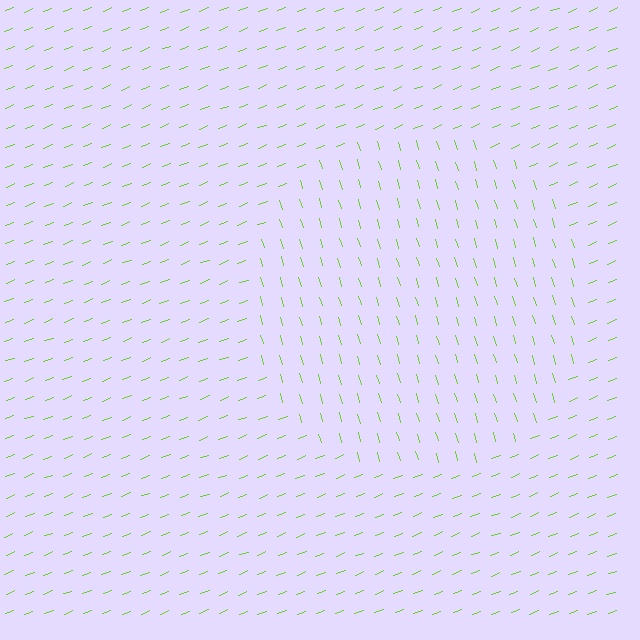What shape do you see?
I see a circle.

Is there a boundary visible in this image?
Yes, there is a texture boundary formed by a change in line orientation.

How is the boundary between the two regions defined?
The boundary is defined purely by a change in line orientation (approximately 85 degrees difference). All lines are the same color and thickness.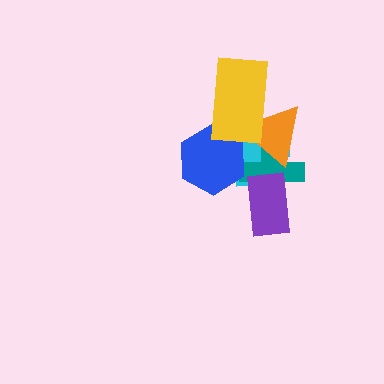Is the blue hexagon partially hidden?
Yes, it is partially covered by another shape.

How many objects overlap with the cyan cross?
5 objects overlap with the cyan cross.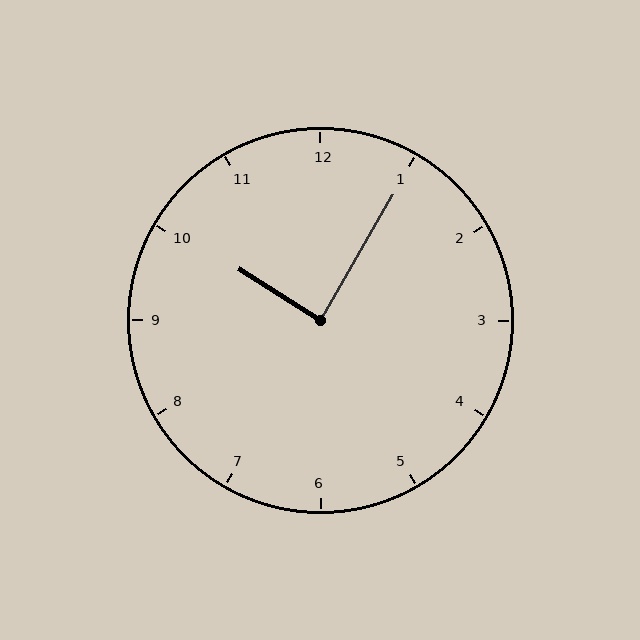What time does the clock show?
10:05.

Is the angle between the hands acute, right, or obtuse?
It is right.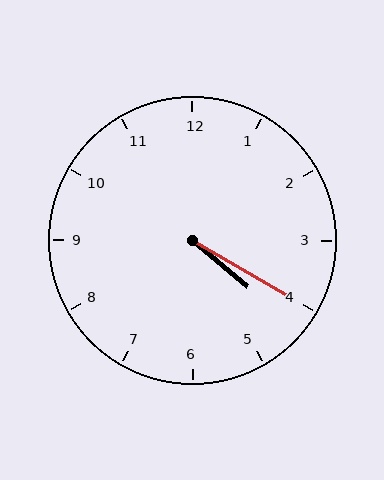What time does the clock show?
4:20.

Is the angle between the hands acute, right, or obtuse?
It is acute.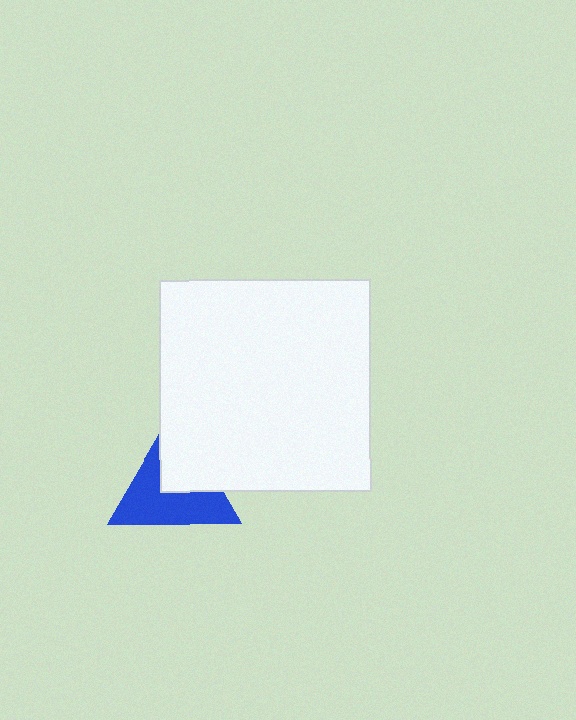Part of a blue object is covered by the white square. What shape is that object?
It is a triangle.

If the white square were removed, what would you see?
You would see the complete blue triangle.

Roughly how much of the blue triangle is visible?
About half of it is visible (roughly 61%).